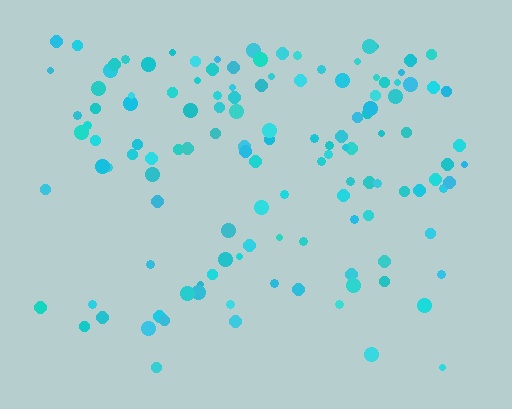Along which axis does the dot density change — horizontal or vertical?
Vertical.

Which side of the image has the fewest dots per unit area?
The bottom.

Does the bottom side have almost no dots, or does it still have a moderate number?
Still a moderate number, just noticeably fewer than the top.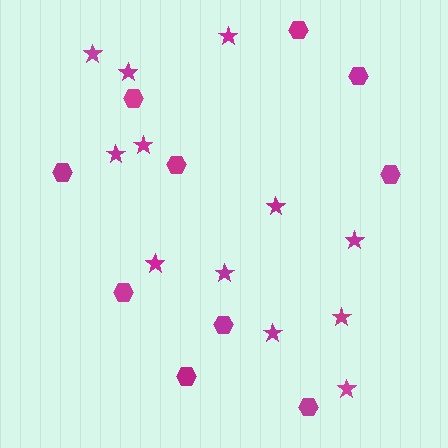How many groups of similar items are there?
There are 2 groups: one group of hexagons (10) and one group of stars (12).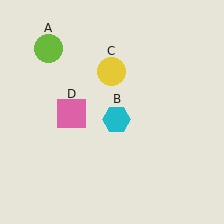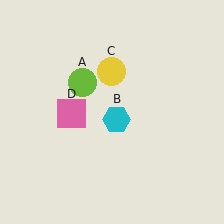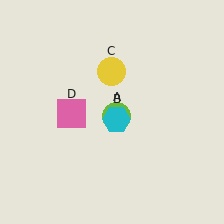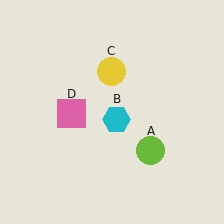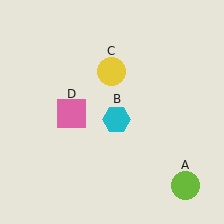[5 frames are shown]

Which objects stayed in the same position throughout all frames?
Cyan hexagon (object B) and yellow circle (object C) and pink square (object D) remained stationary.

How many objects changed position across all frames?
1 object changed position: lime circle (object A).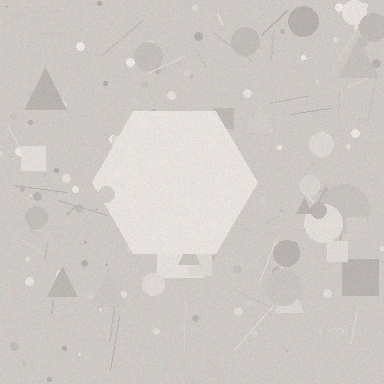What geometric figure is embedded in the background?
A hexagon is embedded in the background.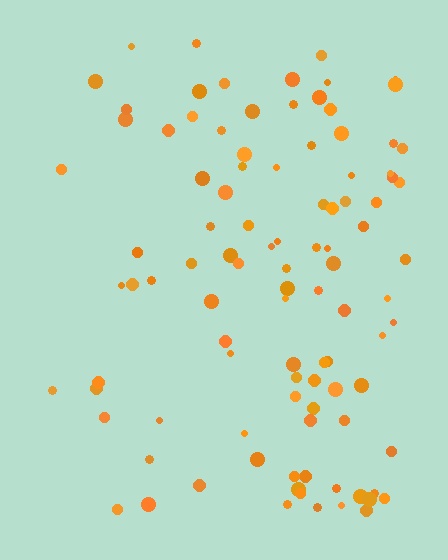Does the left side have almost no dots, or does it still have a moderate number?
Still a moderate number, just noticeably fewer than the right.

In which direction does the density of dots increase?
From left to right, with the right side densest.